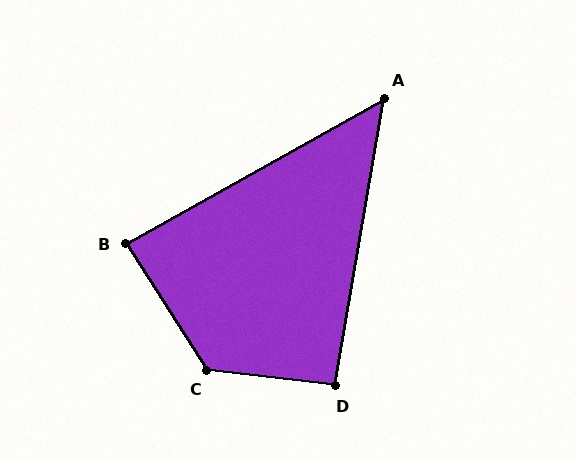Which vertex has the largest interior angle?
C, at approximately 129 degrees.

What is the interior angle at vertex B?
Approximately 87 degrees (approximately right).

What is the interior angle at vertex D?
Approximately 93 degrees (approximately right).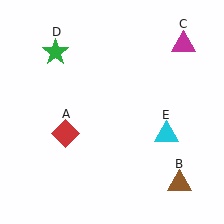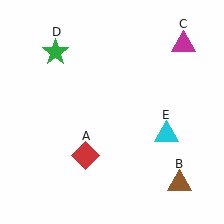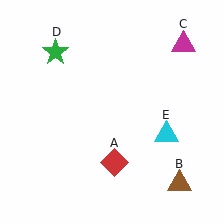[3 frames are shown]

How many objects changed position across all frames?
1 object changed position: red diamond (object A).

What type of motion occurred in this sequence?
The red diamond (object A) rotated counterclockwise around the center of the scene.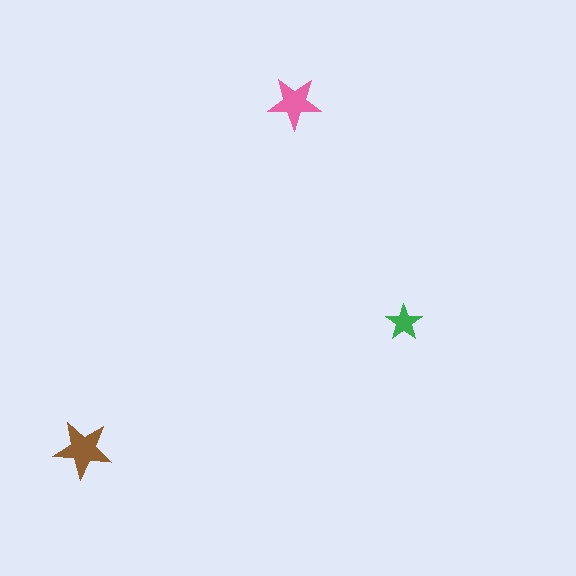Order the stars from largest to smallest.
the brown one, the pink one, the green one.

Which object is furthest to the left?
The brown star is leftmost.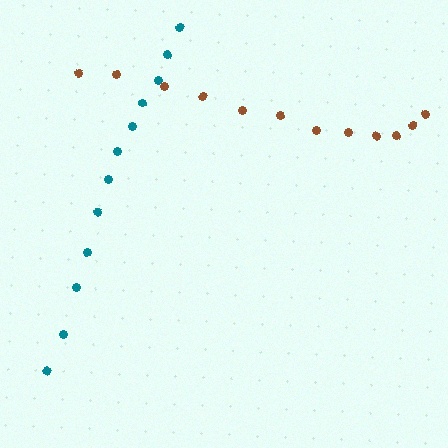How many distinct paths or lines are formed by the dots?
There are 2 distinct paths.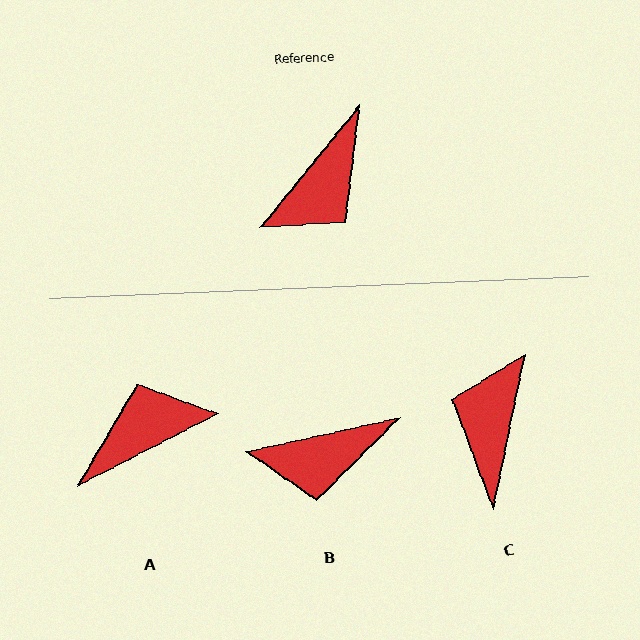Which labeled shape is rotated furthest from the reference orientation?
A, about 157 degrees away.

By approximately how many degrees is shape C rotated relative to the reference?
Approximately 152 degrees clockwise.